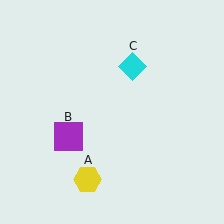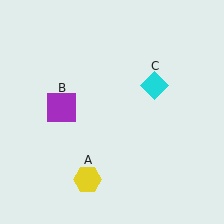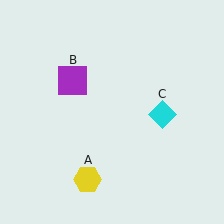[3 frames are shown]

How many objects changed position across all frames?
2 objects changed position: purple square (object B), cyan diamond (object C).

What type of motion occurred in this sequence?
The purple square (object B), cyan diamond (object C) rotated clockwise around the center of the scene.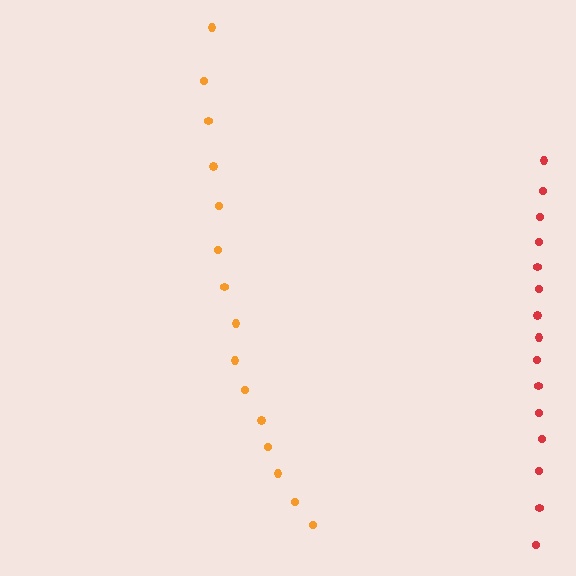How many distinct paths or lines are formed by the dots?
There are 2 distinct paths.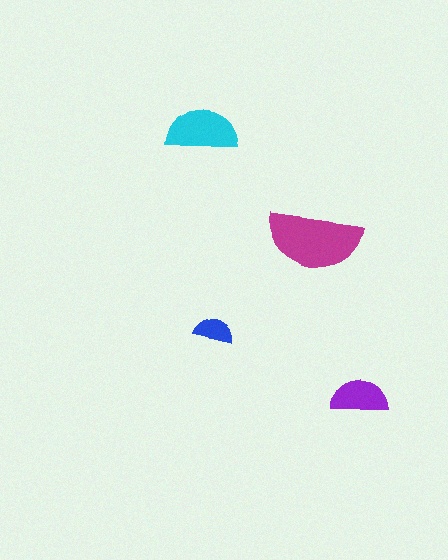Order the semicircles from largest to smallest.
the magenta one, the cyan one, the purple one, the blue one.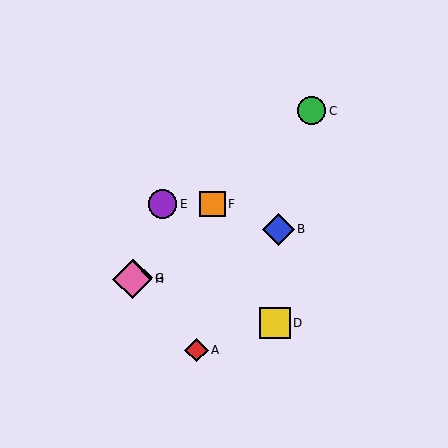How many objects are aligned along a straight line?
4 objects (C, F, G, H) are aligned along a straight line.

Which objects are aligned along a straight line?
Objects C, F, G, H are aligned along a straight line.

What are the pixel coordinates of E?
Object E is at (162, 204).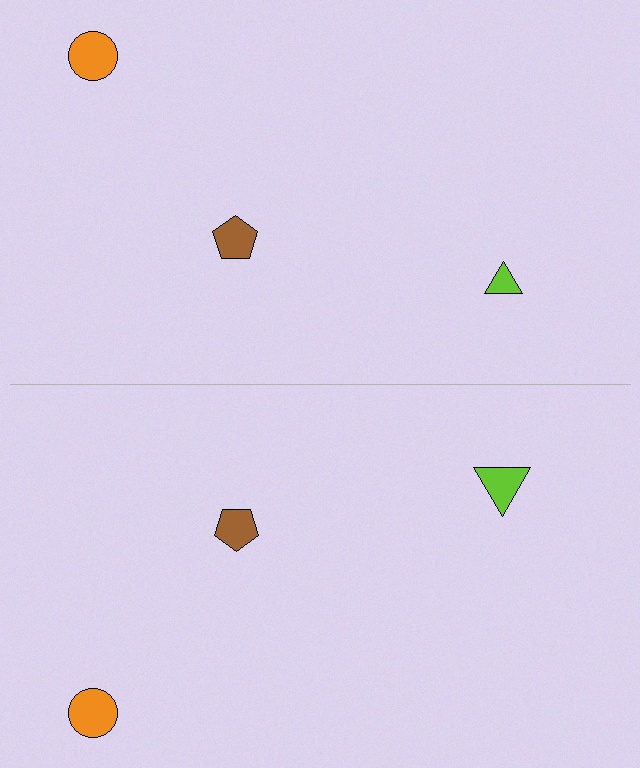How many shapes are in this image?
There are 6 shapes in this image.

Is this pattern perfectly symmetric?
No, the pattern is not perfectly symmetric. The lime triangle on the bottom side has a different size than its mirror counterpart.